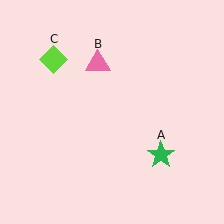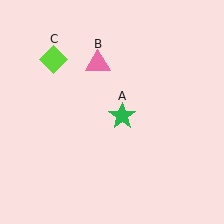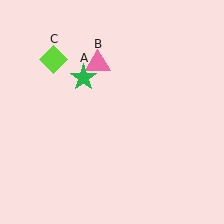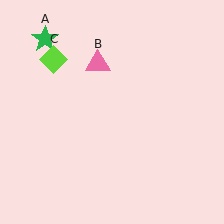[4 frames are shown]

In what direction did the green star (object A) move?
The green star (object A) moved up and to the left.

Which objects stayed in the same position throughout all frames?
Pink triangle (object B) and lime diamond (object C) remained stationary.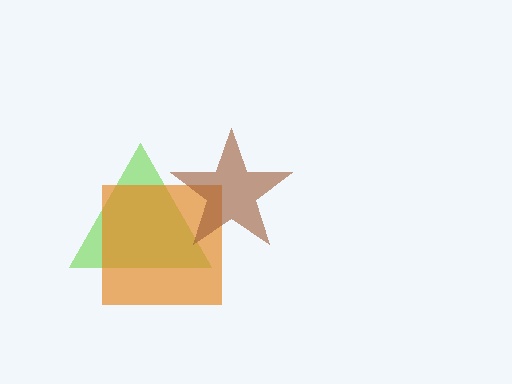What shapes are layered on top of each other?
The layered shapes are: a lime triangle, an orange square, a brown star.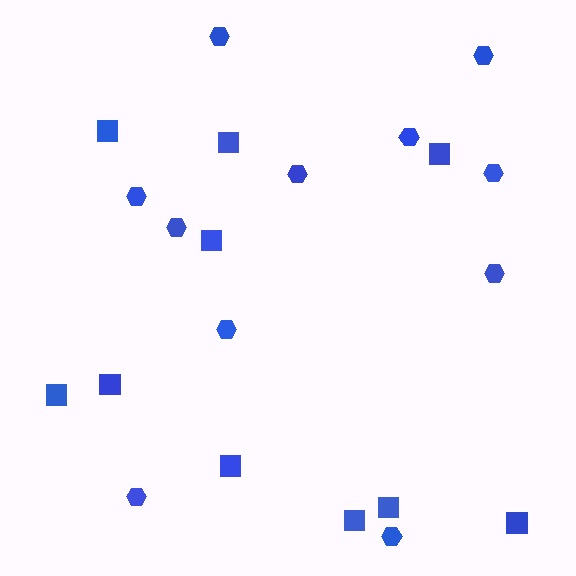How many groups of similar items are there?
There are 2 groups: one group of hexagons (11) and one group of squares (10).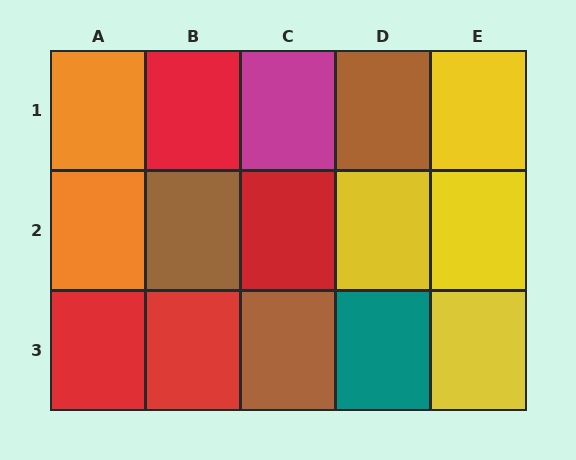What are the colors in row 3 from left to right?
Red, red, brown, teal, yellow.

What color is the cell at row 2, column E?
Yellow.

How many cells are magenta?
1 cell is magenta.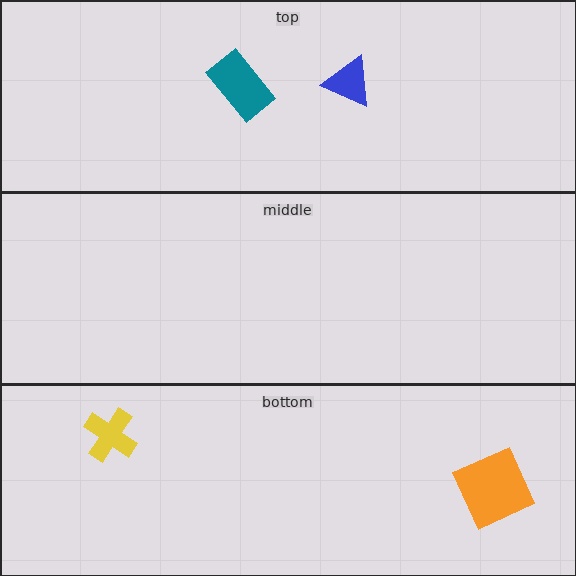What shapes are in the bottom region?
The orange square, the yellow cross.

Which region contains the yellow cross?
The bottom region.